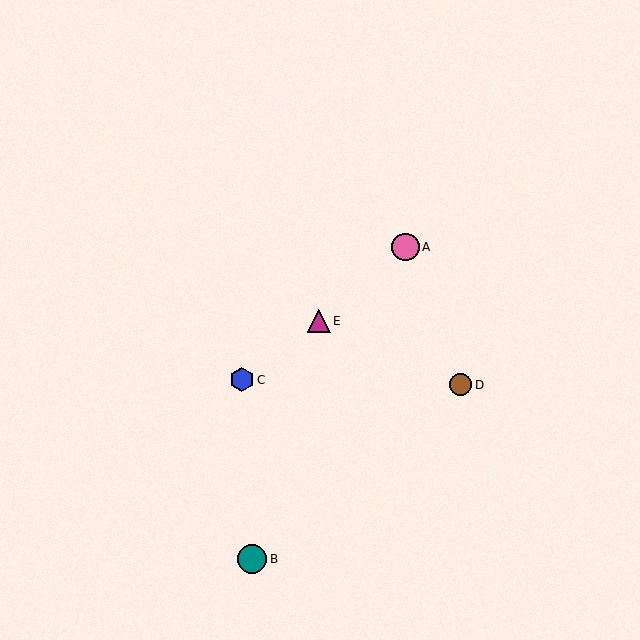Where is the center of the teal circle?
The center of the teal circle is at (252, 559).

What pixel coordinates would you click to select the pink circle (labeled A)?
Click at (406, 247) to select the pink circle A.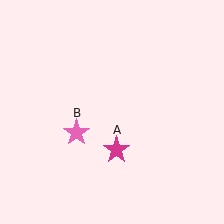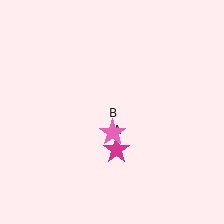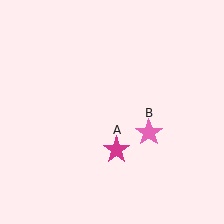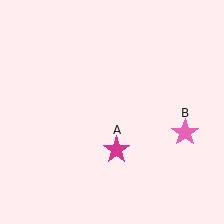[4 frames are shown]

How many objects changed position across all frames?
1 object changed position: pink star (object B).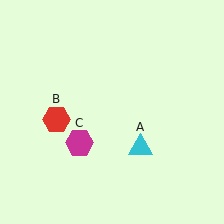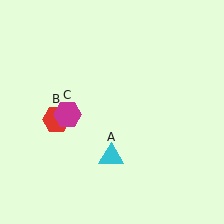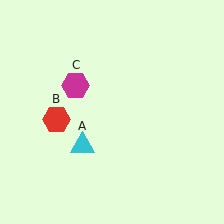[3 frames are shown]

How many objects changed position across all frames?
2 objects changed position: cyan triangle (object A), magenta hexagon (object C).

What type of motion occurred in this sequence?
The cyan triangle (object A), magenta hexagon (object C) rotated clockwise around the center of the scene.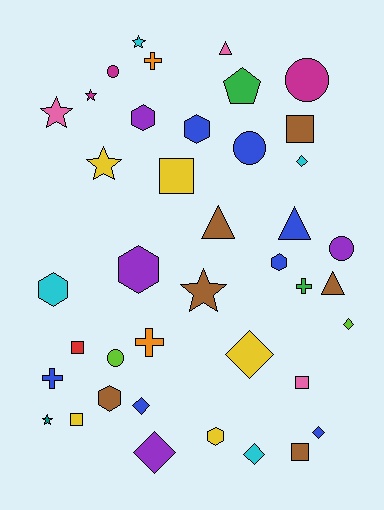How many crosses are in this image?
There are 4 crosses.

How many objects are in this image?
There are 40 objects.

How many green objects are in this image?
There are 2 green objects.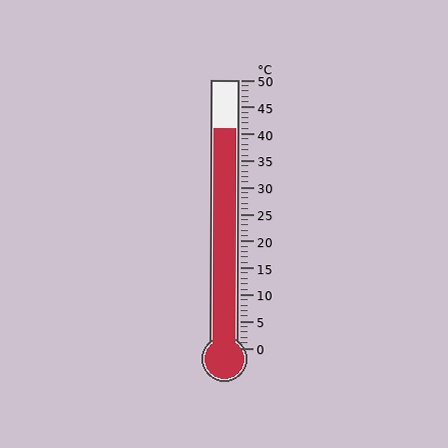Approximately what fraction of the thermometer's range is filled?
The thermometer is filled to approximately 80% of its range.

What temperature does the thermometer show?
The thermometer shows approximately 41°C.